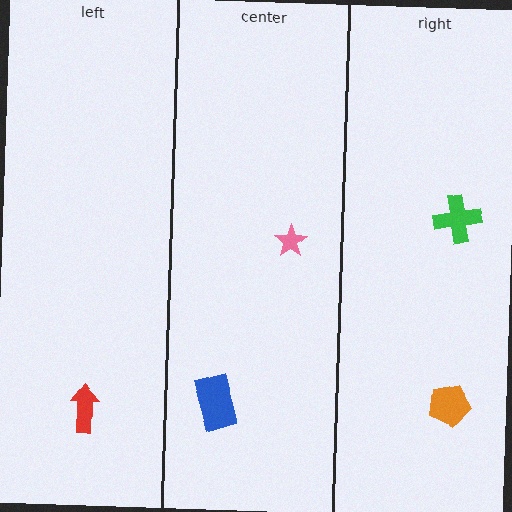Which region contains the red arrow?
The left region.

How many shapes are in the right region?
2.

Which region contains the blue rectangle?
The center region.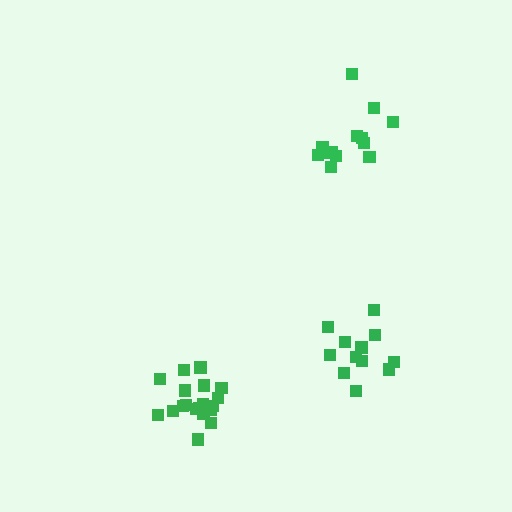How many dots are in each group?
Group 1: 13 dots, Group 2: 19 dots, Group 3: 13 dots (45 total).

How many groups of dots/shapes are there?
There are 3 groups.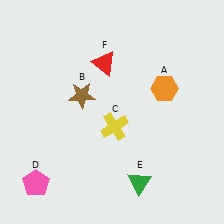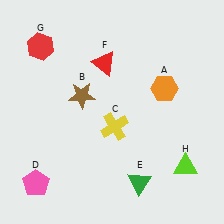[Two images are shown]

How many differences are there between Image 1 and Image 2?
There are 2 differences between the two images.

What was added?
A red hexagon (G), a lime triangle (H) were added in Image 2.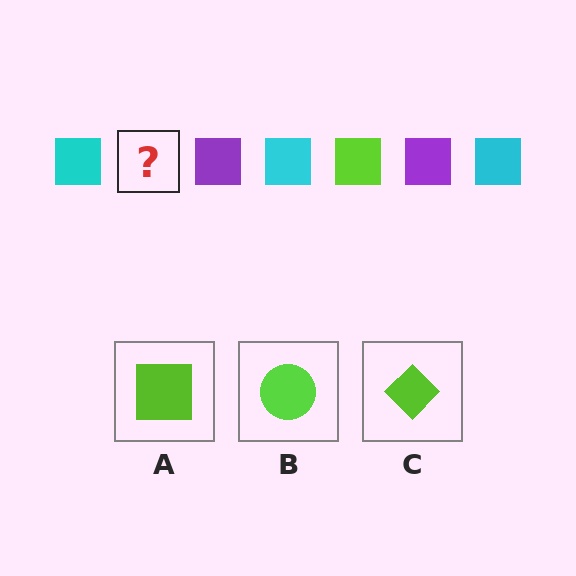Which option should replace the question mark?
Option A.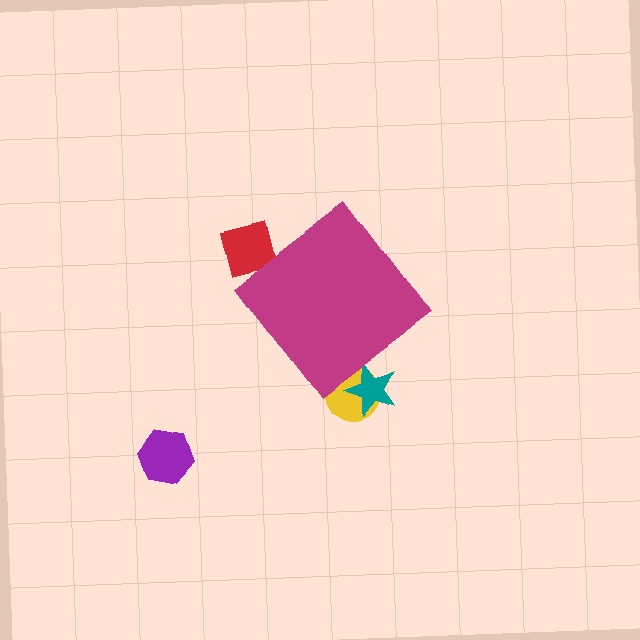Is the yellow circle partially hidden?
Yes, the yellow circle is partially hidden behind the magenta diamond.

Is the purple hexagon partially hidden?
No, the purple hexagon is fully visible.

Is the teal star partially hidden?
Yes, the teal star is partially hidden behind the magenta diamond.